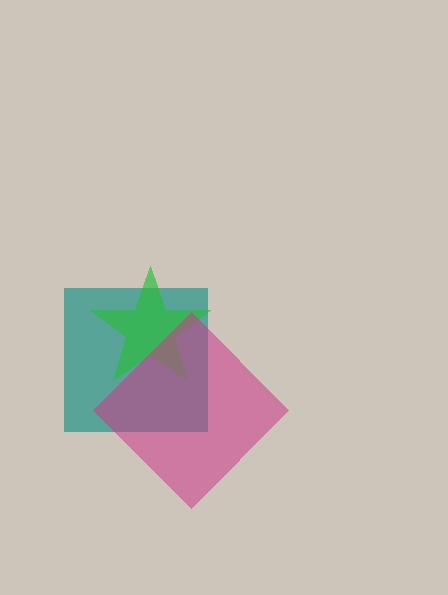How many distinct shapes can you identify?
There are 3 distinct shapes: a teal square, a green star, a magenta diamond.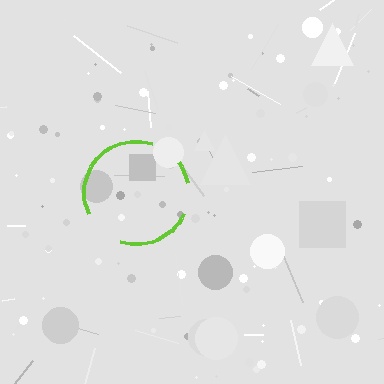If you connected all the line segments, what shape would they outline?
They would outline a circle.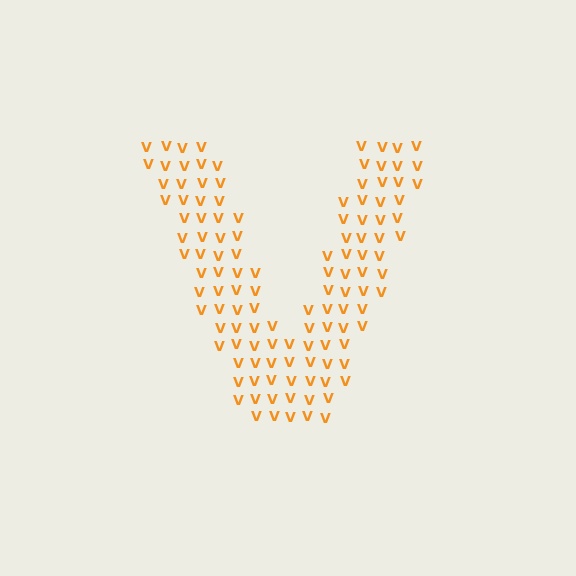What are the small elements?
The small elements are letter V's.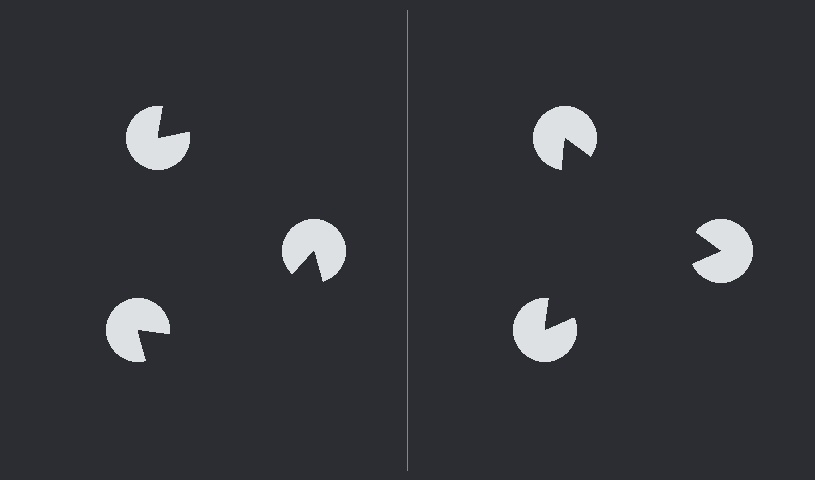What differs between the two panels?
The pac-man discs are positioned identically on both sides; only the wedge orientations differ. On the right they align to a triangle; on the left they are misaligned.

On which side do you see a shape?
An illusory triangle appears on the right side. On the left side the wedge cuts are rotated, so no coherent shape forms.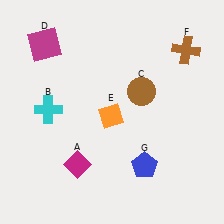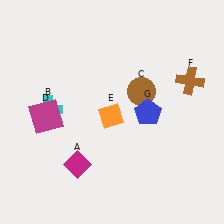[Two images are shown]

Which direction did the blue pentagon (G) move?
The blue pentagon (G) moved up.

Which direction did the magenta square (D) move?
The magenta square (D) moved down.